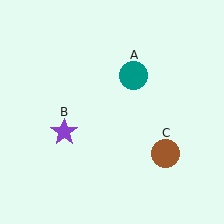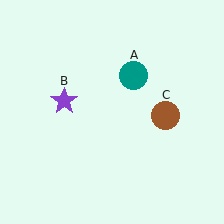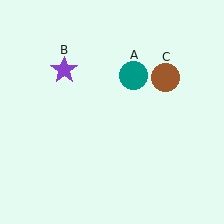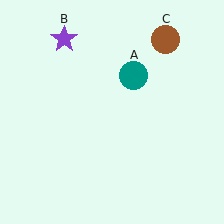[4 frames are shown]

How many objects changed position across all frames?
2 objects changed position: purple star (object B), brown circle (object C).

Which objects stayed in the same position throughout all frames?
Teal circle (object A) remained stationary.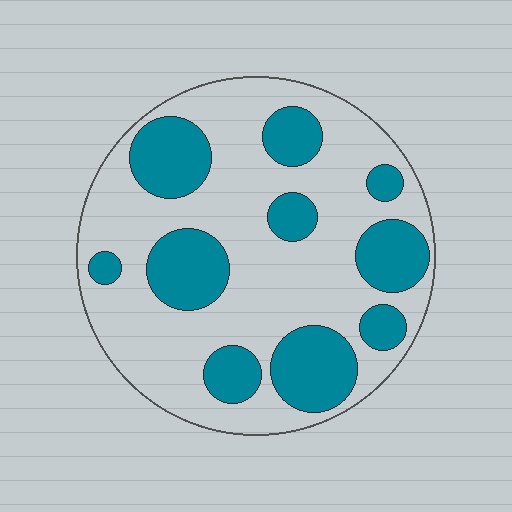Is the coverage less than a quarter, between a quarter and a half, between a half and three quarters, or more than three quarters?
Between a quarter and a half.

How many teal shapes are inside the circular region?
10.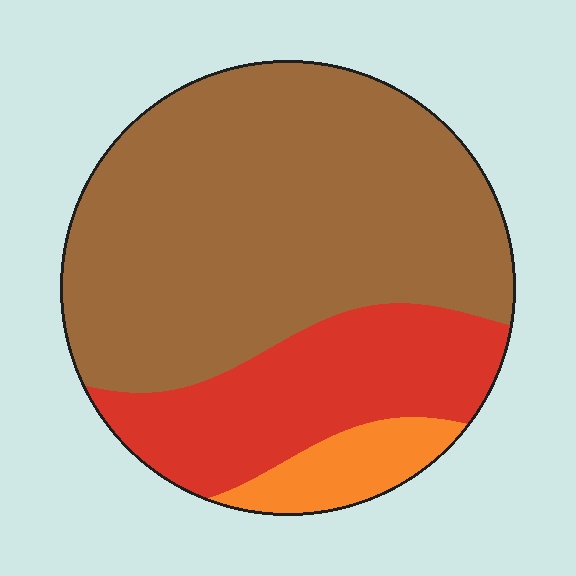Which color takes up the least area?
Orange, at roughly 10%.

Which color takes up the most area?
Brown, at roughly 65%.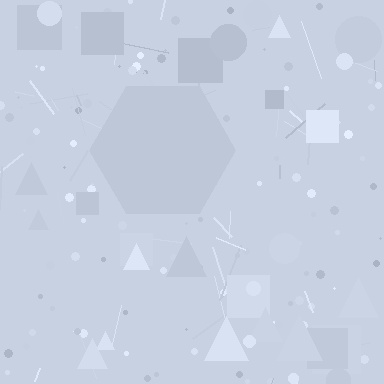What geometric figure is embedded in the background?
A hexagon is embedded in the background.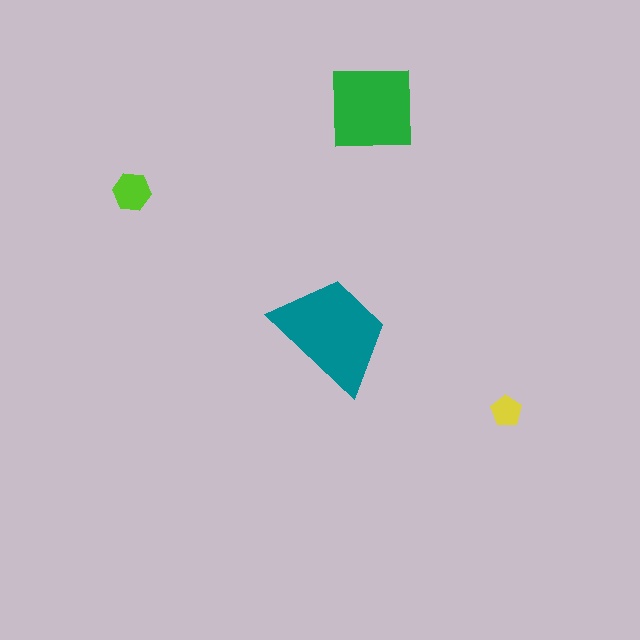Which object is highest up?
The green square is topmost.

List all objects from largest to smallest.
The teal trapezoid, the green square, the lime hexagon, the yellow pentagon.